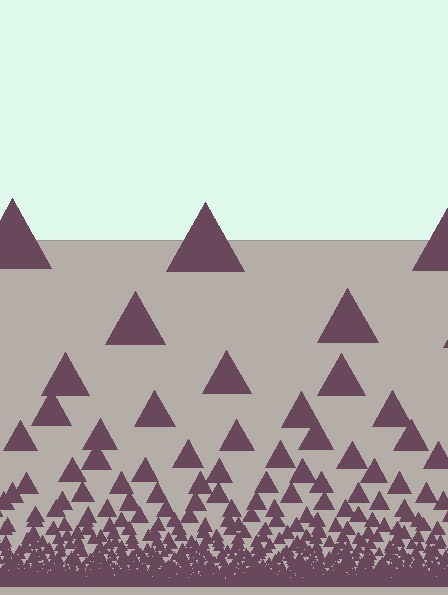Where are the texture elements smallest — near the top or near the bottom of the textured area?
Near the bottom.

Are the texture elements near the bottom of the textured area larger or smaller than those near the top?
Smaller. The gradient is inverted — elements near the bottom are smaller and denser.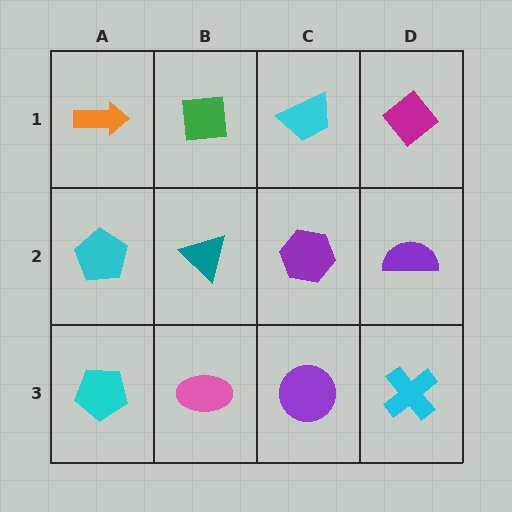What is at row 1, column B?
A green square.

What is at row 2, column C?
A purple hexagon.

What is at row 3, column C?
A purple circle.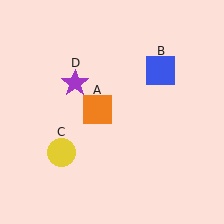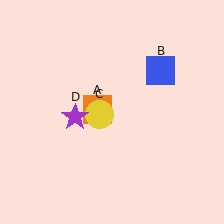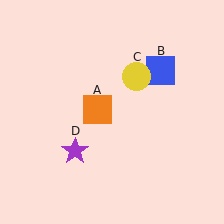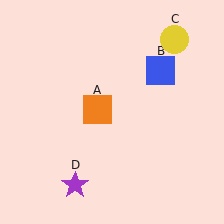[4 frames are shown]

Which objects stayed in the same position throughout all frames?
Orange square (object A) and blue square (object B) remained stationary.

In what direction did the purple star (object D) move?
The purple star (object D) moved down.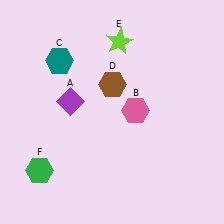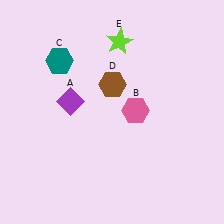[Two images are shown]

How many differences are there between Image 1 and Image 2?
There is 1 difference between the two images.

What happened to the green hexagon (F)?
The green hexagon (F) was removed in Image 2. It was in the bottom-left area of Image 1.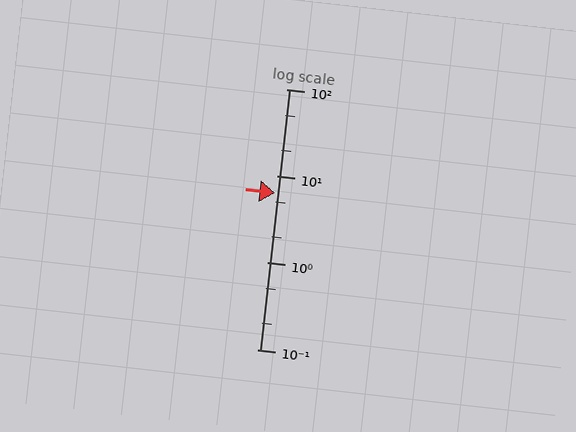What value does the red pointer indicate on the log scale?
The pointer indicates approximately 6.3.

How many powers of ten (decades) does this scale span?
The scale spans 3 decades, from 0.1 to 100.